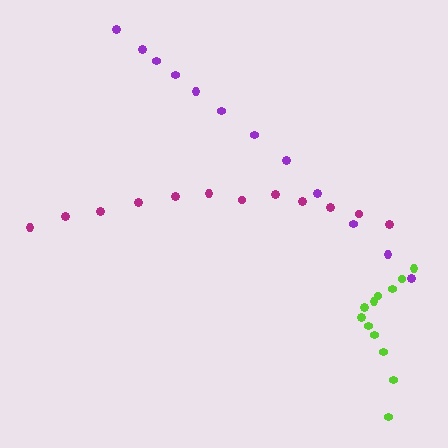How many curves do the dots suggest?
There are 3 distinct paths.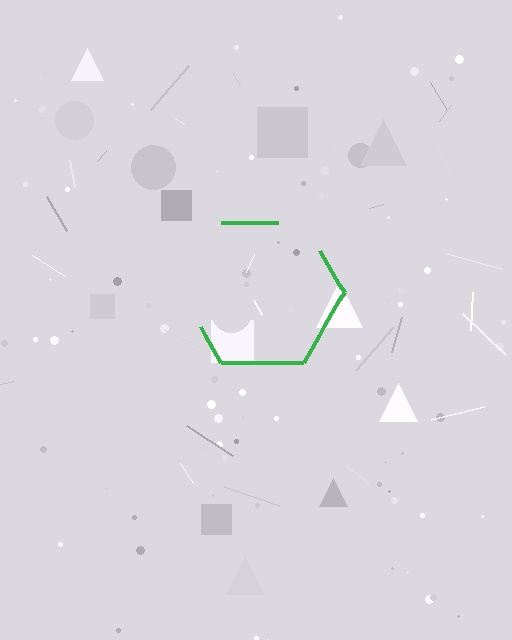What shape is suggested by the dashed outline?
The dashed outline suggests a hexagon.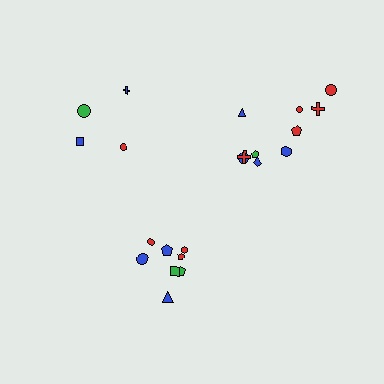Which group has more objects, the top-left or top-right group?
The top-right group.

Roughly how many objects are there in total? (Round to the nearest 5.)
Roughly 20 objects in total.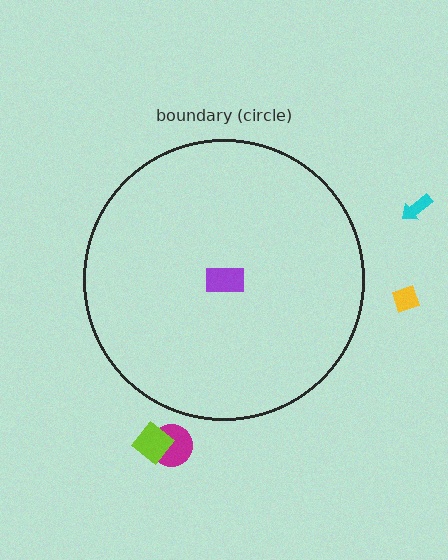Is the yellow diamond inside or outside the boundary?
Outside.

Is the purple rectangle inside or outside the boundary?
Inside.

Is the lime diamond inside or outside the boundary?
Outside.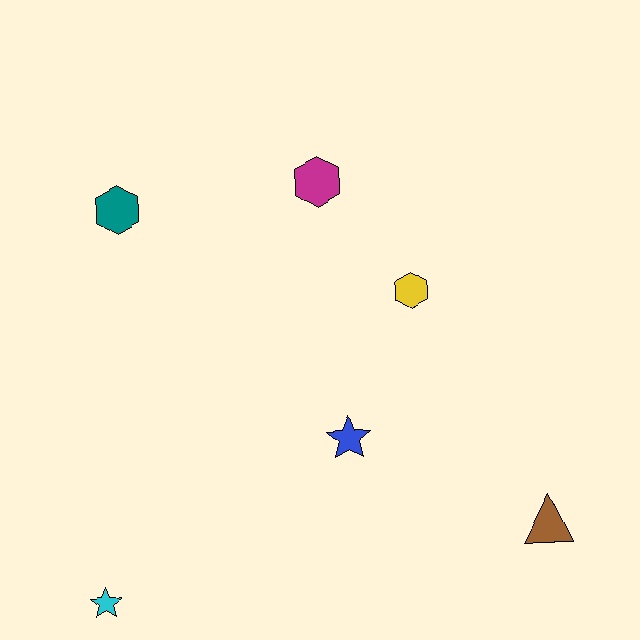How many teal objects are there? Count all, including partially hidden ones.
There is 1 teal object.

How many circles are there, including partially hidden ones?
There are no circles.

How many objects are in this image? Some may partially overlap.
There are 6 objects.